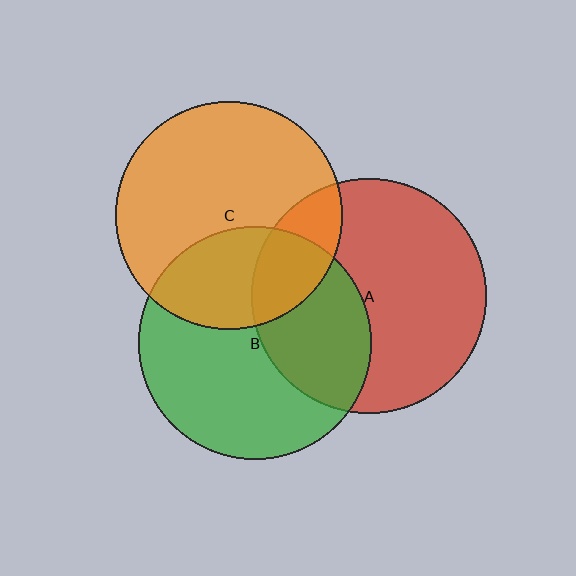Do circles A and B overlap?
Yes.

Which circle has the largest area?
Circle A (red).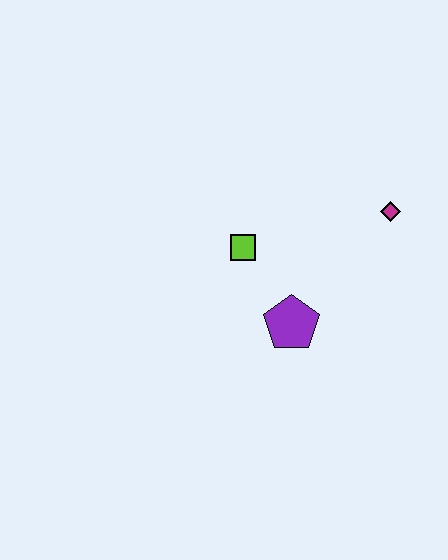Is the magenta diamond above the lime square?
Yes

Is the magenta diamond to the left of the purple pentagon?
No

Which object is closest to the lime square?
The purple pentagon is closest to the lime square.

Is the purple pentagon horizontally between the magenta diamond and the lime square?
Yes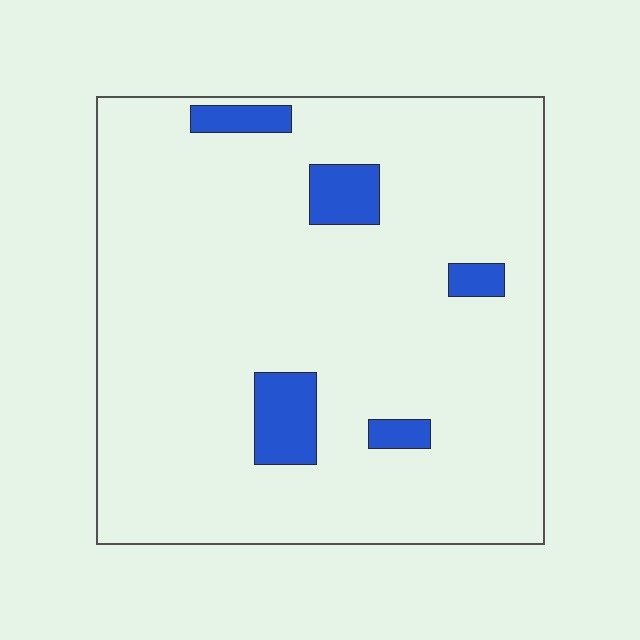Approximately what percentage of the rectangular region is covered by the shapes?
Approximately 10%.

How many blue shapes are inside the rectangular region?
5.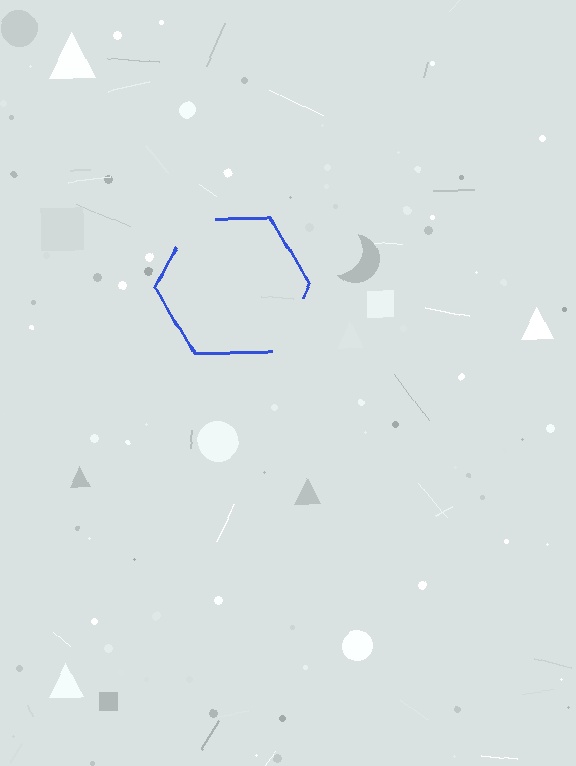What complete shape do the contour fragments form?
The contour fragments form a hexagon.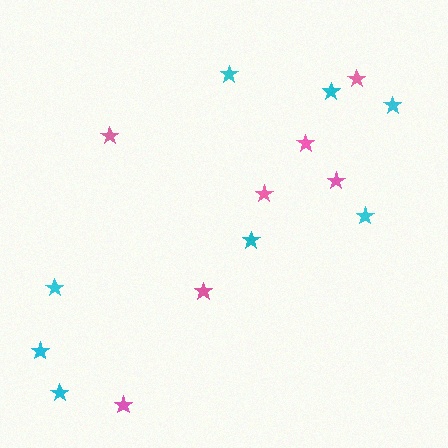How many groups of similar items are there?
There are 2 groups: one group of cyan stars (8) and one group of pink stars (7).